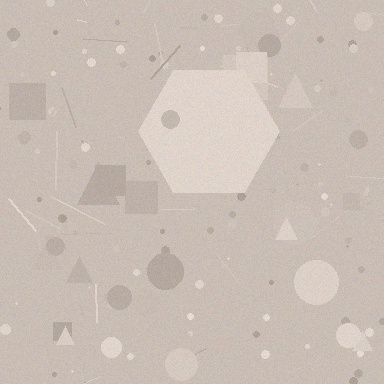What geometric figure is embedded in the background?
A hexagon is embedded in the background.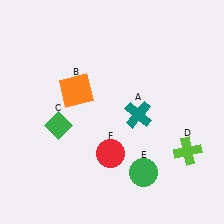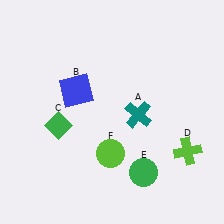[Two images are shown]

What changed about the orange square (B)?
In Image 1, B is orange. In Image 2, it changed to blue.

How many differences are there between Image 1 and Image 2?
There are 2 differences between the two images.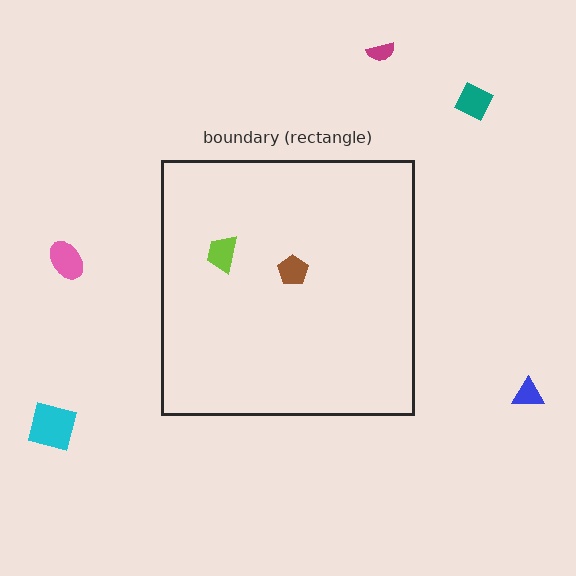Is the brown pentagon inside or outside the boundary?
Inside.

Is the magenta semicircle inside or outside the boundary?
Outside.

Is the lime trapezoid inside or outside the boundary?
Inside.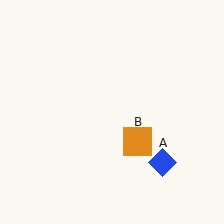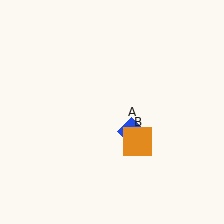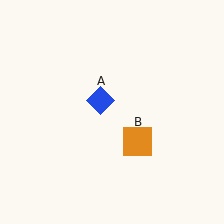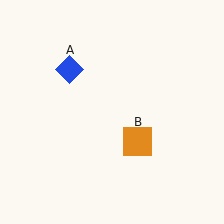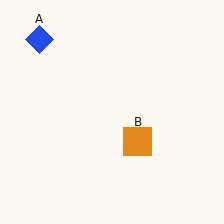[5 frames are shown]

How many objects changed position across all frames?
1 object changed position: blue diamond (object A).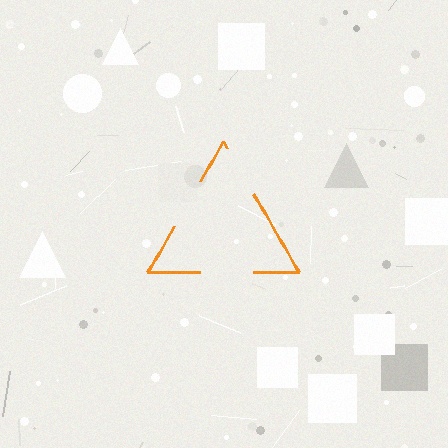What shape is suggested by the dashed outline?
The dashed outline suggests a triangle.